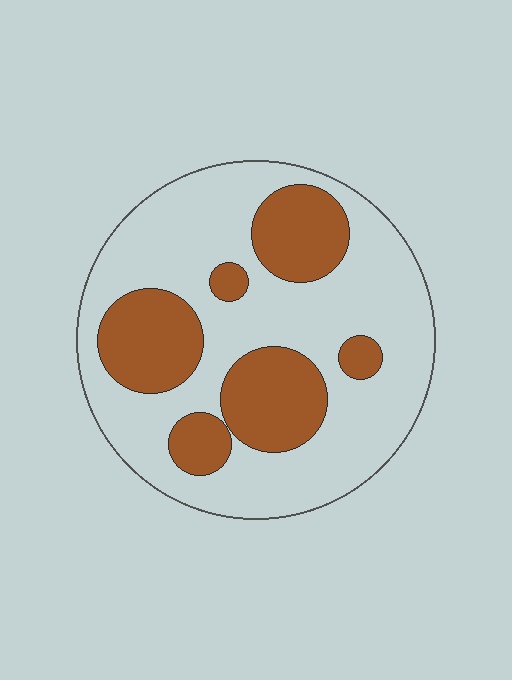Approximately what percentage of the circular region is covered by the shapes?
Approximately 30%.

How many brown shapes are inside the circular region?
6.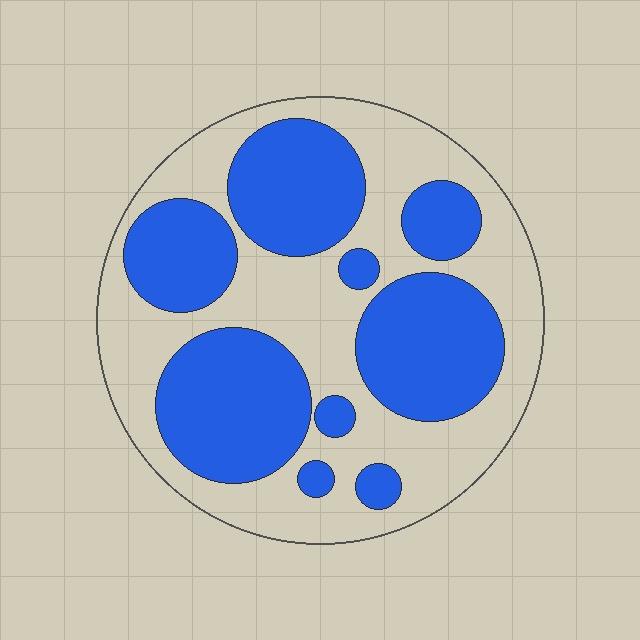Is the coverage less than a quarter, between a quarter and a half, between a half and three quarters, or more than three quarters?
Between a quarter and a half.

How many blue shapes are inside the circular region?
9.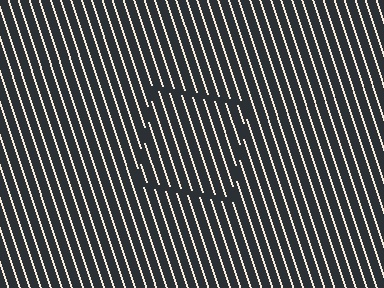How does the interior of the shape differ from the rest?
The interior of the shape contains the same grating, shifted by half a period — the contour is defined by the phase discontinuity where line-ends from the inner and outer gratings abut.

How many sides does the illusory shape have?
4 sides — the line-ends trace a square.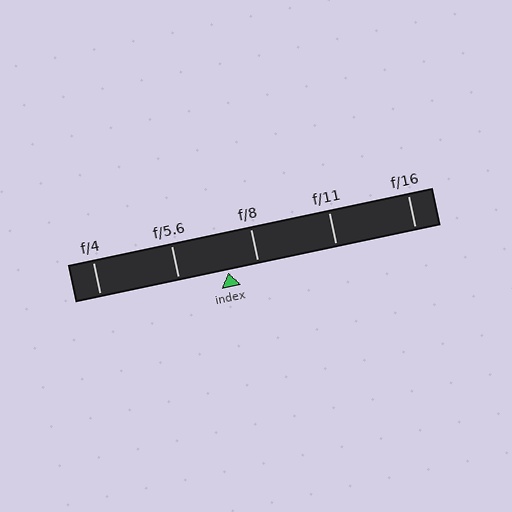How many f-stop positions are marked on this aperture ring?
There are 5 f-stop positions marked.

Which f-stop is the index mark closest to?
The index mark is closest to f/8.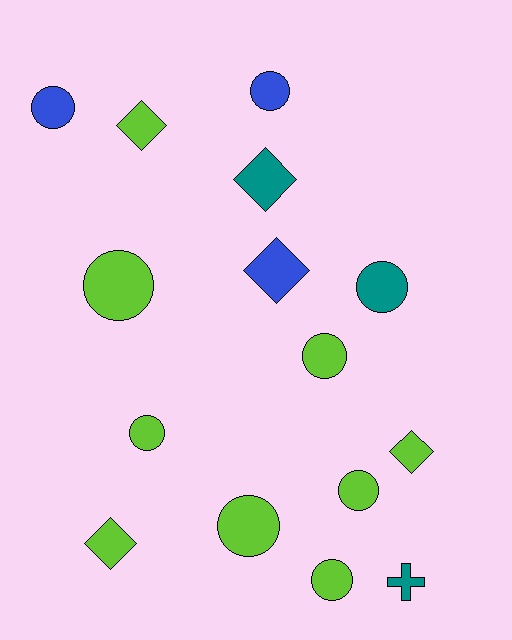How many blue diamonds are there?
There is 1 blue diamond.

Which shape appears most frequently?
Circle, with 9 objects.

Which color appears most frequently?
Lime, with 9 objects.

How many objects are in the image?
There are 15 objects.